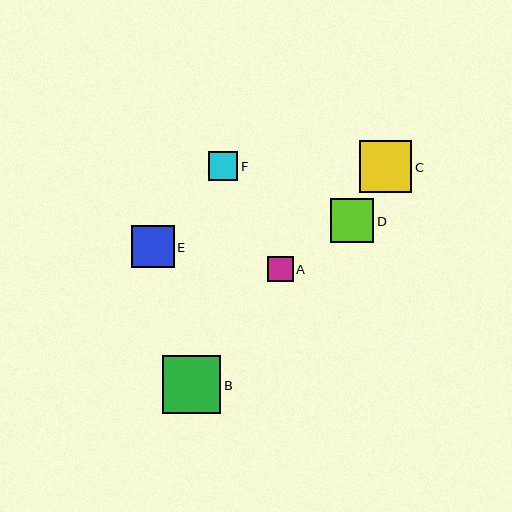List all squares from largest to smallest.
From largest to smallest: B, C, D, E, F, A.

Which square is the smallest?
Square A is the smallest with a size of approximately 26 pixels.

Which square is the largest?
Square B is the largest with a size of approximately 58 pixels.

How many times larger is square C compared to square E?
Square C is approximately 1.2 times the size of square E.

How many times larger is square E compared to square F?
Square E is approximately 1.5 times the size of square F.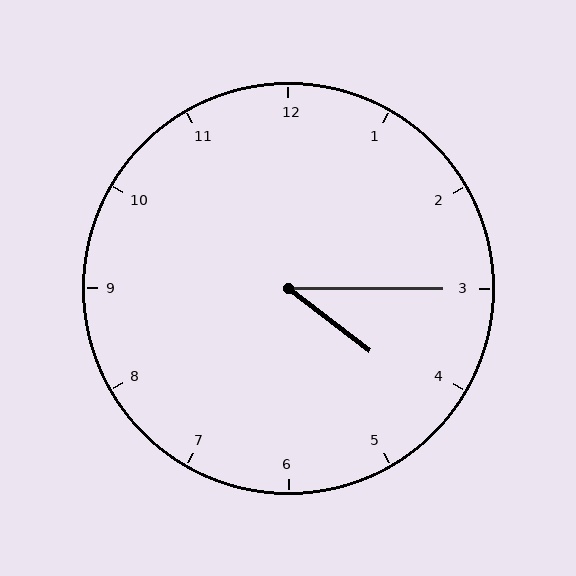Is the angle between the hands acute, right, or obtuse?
It is acute.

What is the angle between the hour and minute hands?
Approximately 38 degrees.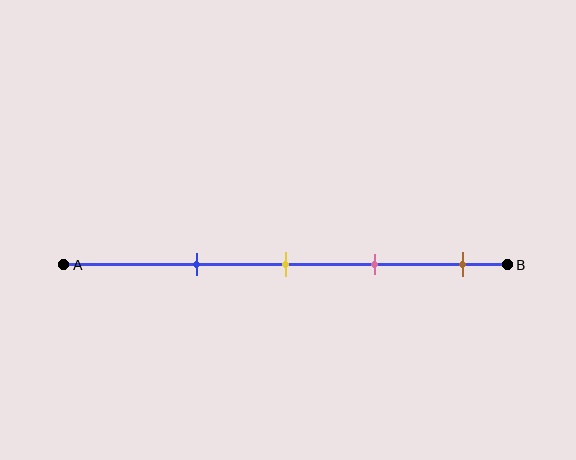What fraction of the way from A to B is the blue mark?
The blue mark is approximately 30% (0.3) of the way from A to B.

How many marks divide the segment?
There are 4 marks dividing the segment.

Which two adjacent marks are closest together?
The yellow and pink marks are the closest adjacent pair.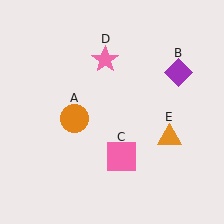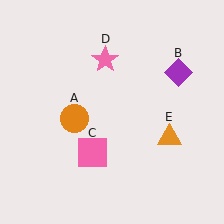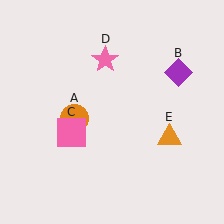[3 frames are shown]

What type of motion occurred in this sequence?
The pink square (object C) rotated clockwise around the center of the scene.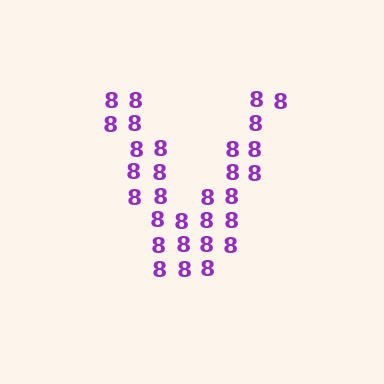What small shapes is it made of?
It is made of small digit 8's.